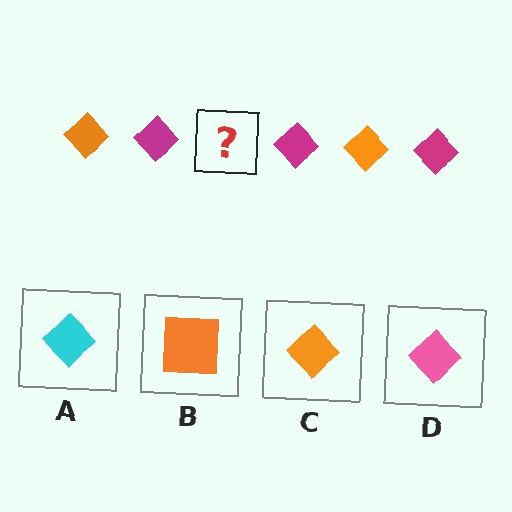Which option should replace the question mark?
Option C.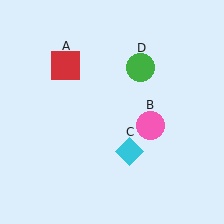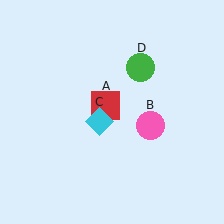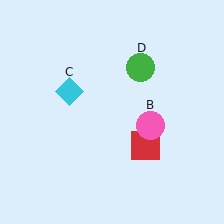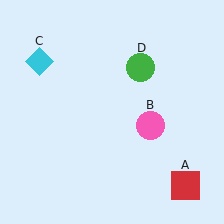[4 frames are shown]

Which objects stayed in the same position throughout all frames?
Pink circle (object B) and green circle (object D) remained stationary.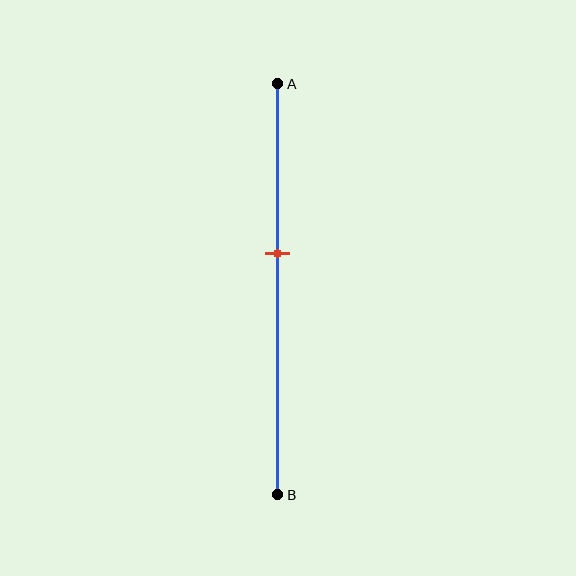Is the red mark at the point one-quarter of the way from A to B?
No, the mark is at about 40% from A, not at the 25% one-quarter point.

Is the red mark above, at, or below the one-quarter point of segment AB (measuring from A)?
The red mark is below the one-quarter point of segment AB.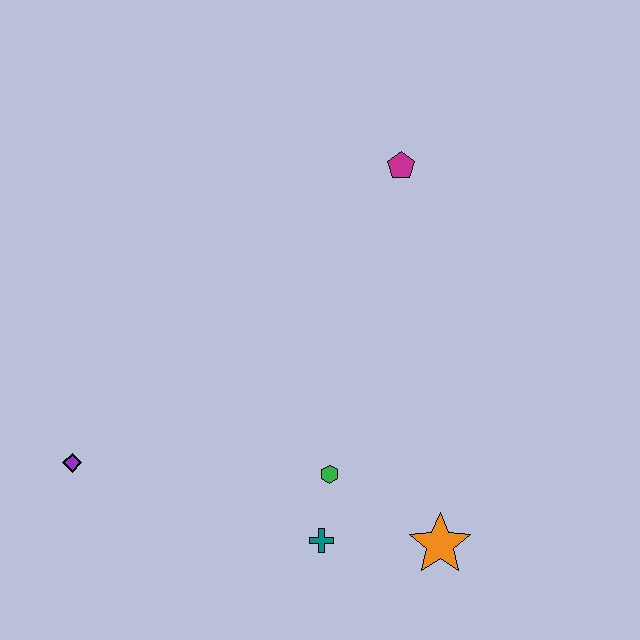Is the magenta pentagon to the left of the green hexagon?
No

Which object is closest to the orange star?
The teal cross is closest to the orange star.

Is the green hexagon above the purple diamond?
No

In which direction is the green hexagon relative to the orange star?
The green hexagon is to the left of the orange star.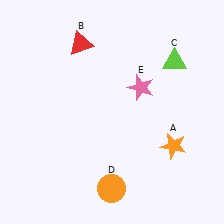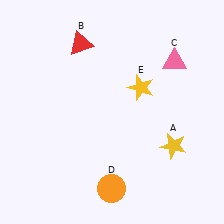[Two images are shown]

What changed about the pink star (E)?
In Image 1, E is pink. In Image 2, it changed to yellow.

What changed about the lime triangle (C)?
In Image 1, C is lime. In Image 2, it changed to pink.